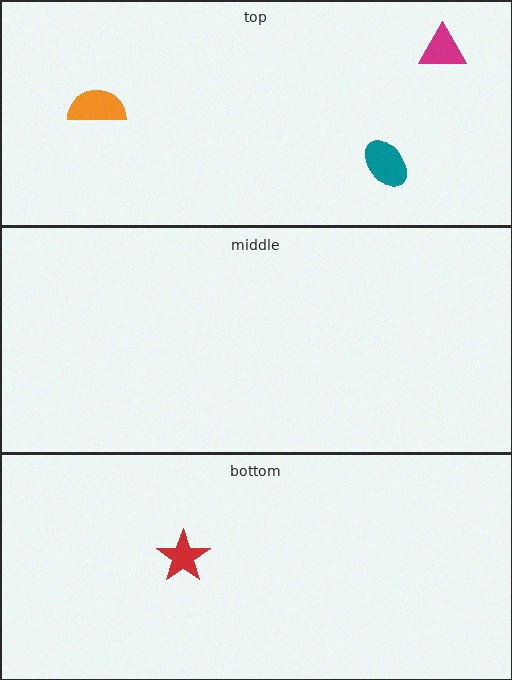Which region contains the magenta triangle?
The top region.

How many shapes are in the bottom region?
1.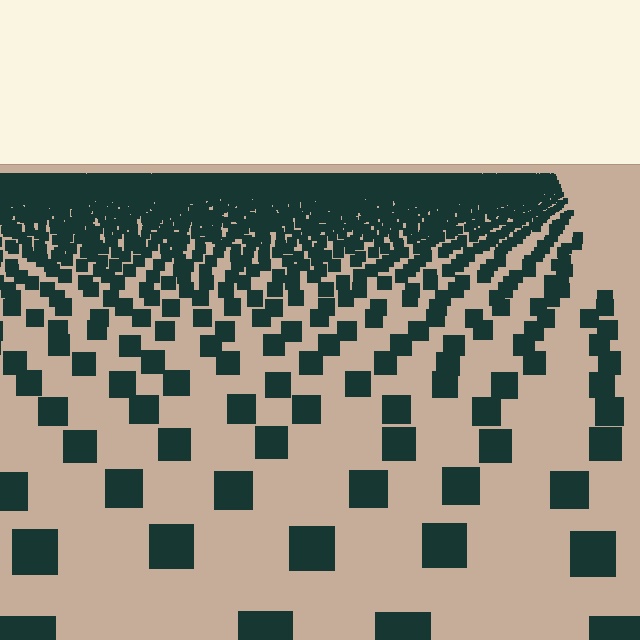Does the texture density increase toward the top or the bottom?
Density increases toward the top.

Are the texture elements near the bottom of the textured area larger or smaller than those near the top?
Larger. Near the bottom, elements are closer to the viewer and appear at a bigger on-screen size.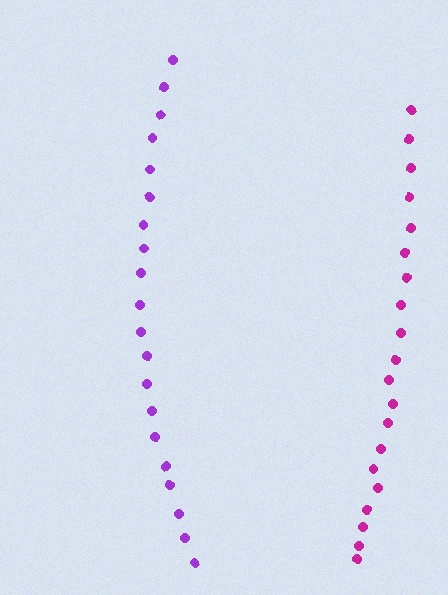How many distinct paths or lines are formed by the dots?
There are 2 distinct paths.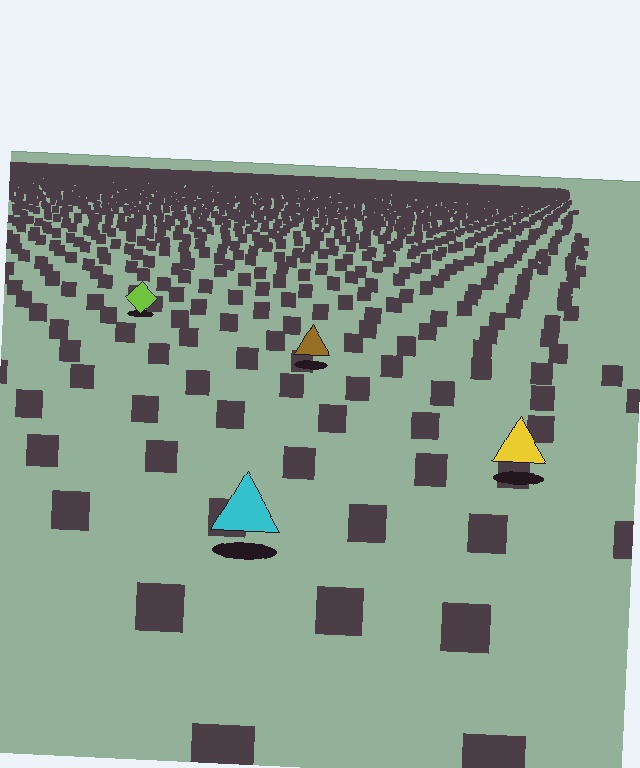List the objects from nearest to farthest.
From nearest to farthest: the cyan triangle, the yellow triangle, the brown triangle, the lime diamond.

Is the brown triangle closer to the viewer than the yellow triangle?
No. The yellow triangle is closer — you can tell from the texture gradient: the ground texture is coarser near it.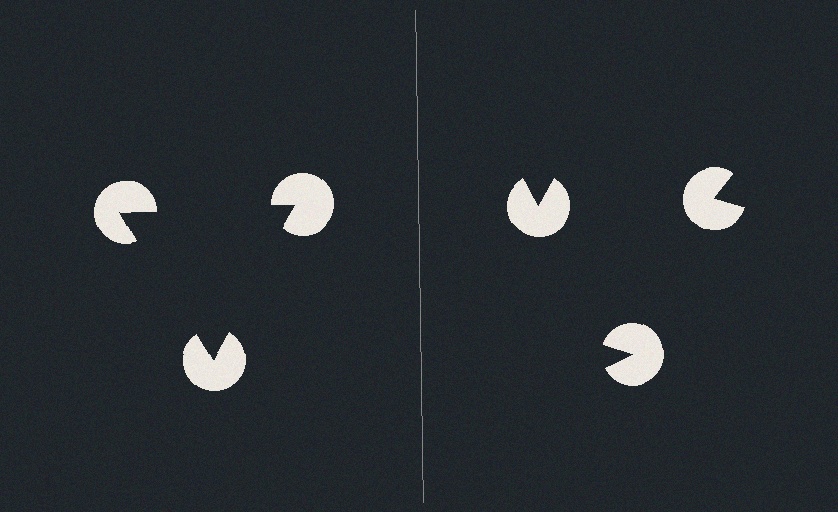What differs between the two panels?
The pac-man discs are positioned identically on both sides; only the wedge orientations differ. On the left they align to a triangle; on the right they are misaligned.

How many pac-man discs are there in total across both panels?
6 — 3 on each side.